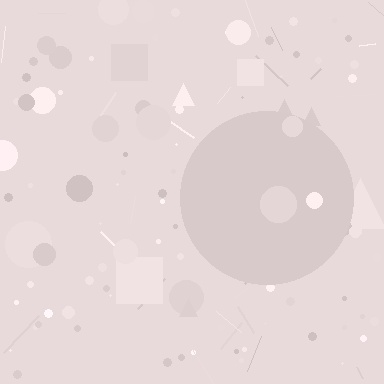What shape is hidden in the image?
A circle is hidden in the image.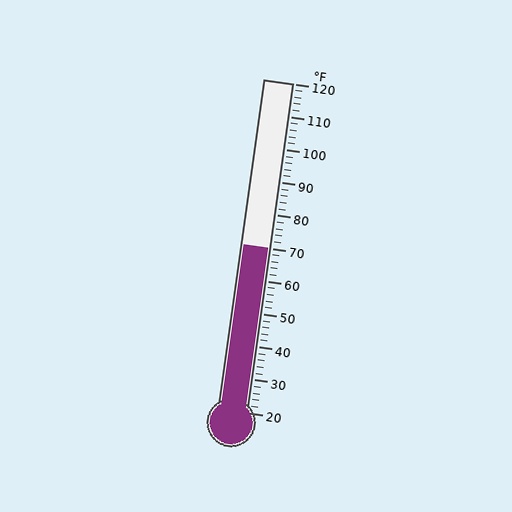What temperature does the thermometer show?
The thermometer shows approximately 70°F.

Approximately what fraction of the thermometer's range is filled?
The thermometer is filled to approximately 50% of its range.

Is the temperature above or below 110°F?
The temperature is below 110°F.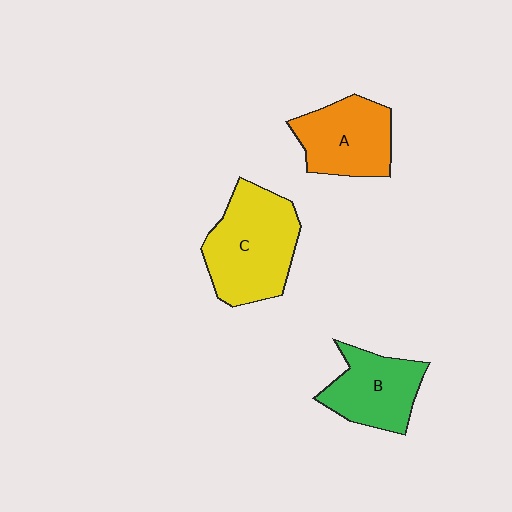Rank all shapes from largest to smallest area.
From largest to smallest: C (yellow), A (orange), B (green).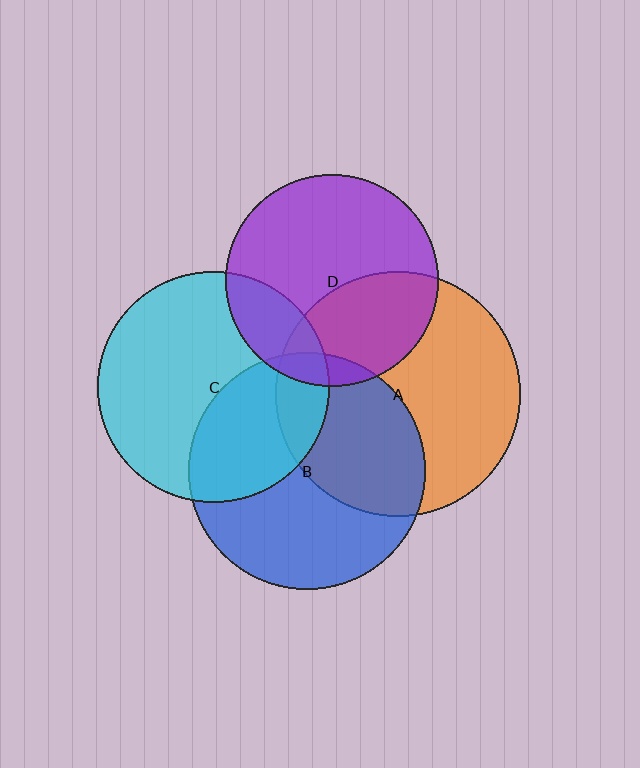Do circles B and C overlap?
Yes.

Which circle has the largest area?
Circle A (orange).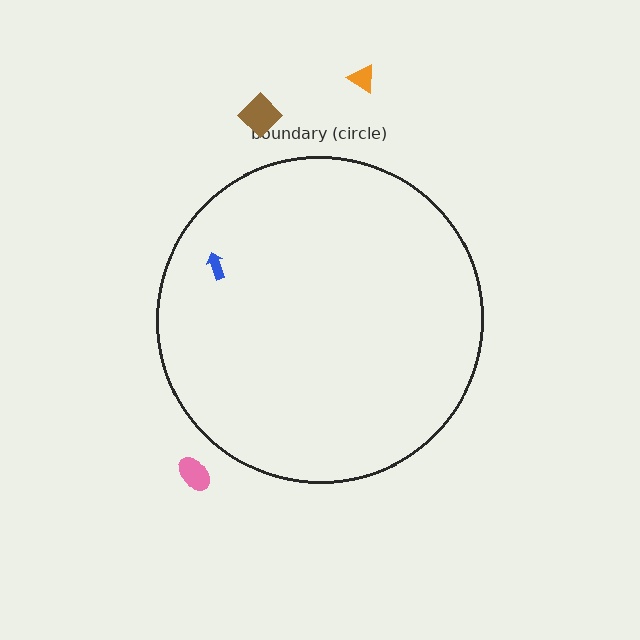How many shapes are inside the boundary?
1 inside, 3 outside.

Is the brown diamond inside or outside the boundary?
Outside.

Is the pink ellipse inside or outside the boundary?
Outside.